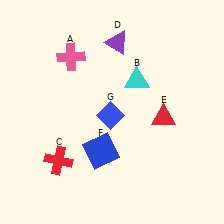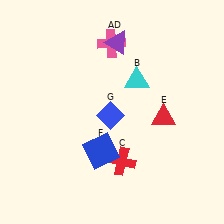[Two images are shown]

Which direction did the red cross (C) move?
The red cross (C) moved right.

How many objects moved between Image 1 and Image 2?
2 objects moved between the two images.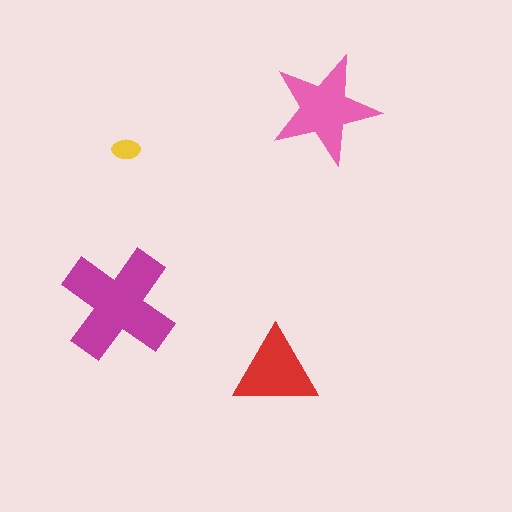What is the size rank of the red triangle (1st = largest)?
3rd.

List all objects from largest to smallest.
The magenta cross, the pink star, the red triangle, the yellow ellipse.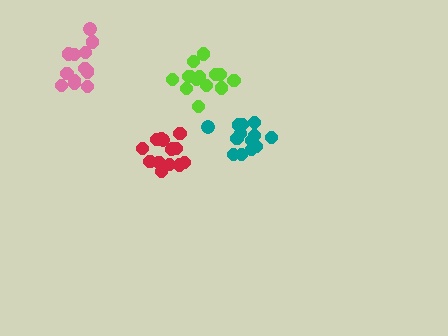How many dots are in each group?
Group 1: 13 dots, Group 2: 13 dots, Group 3: 14 dots, Group 4: 14 dots (54 total).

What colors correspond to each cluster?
The clusters are colored: pink, teal, red, lime.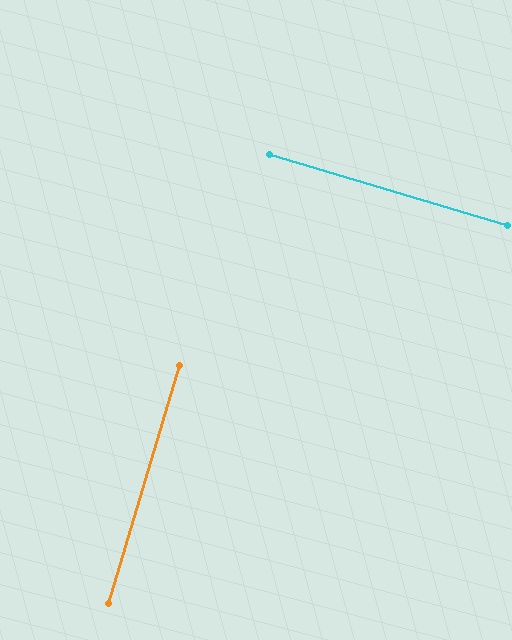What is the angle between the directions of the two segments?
Approximately 90 degrees.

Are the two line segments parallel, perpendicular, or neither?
Perpendicular — they meet at approximately 90°.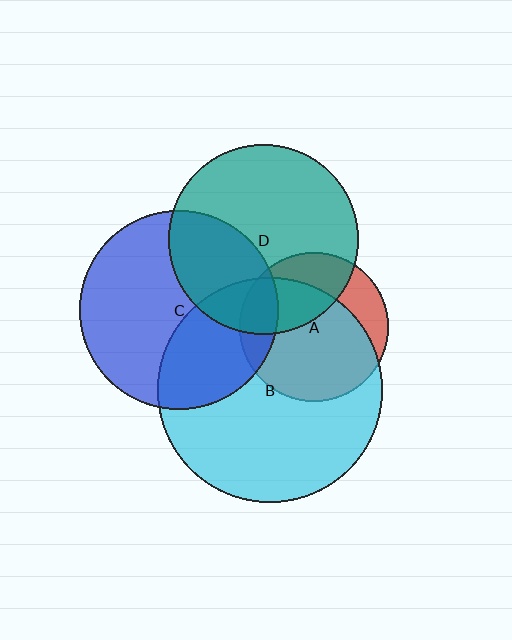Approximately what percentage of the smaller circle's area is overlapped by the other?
Approximately 35%.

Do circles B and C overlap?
Yes.